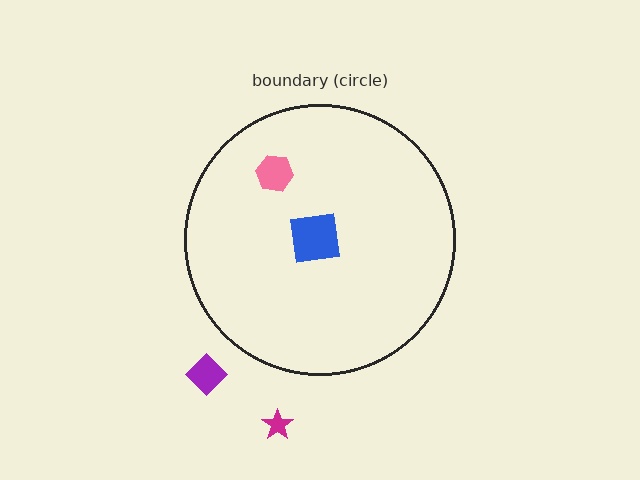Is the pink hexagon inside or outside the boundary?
Inside.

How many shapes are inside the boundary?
2 inside, 2 outside.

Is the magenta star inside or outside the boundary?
Outside.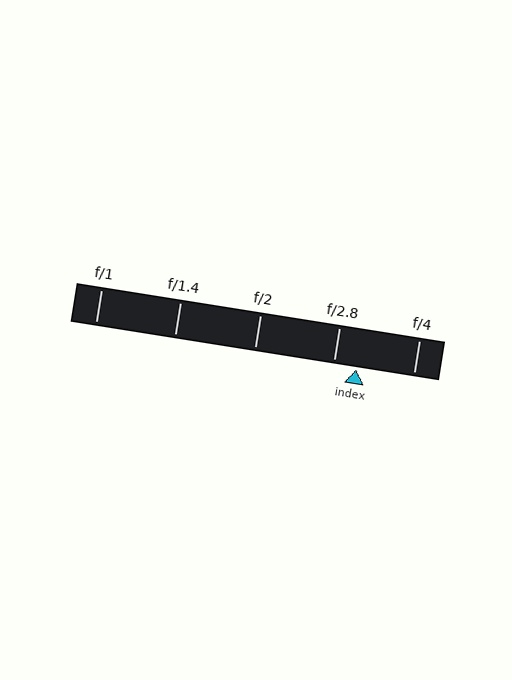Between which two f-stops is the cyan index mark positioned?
The index mark is between f/2.8 and f/4.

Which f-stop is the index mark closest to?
The index mark is closest to f/2.8.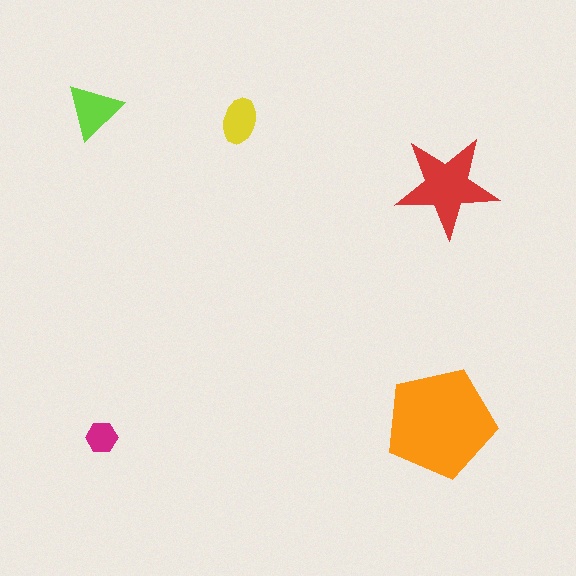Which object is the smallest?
The magenta hexagon.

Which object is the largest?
The orange pentagon.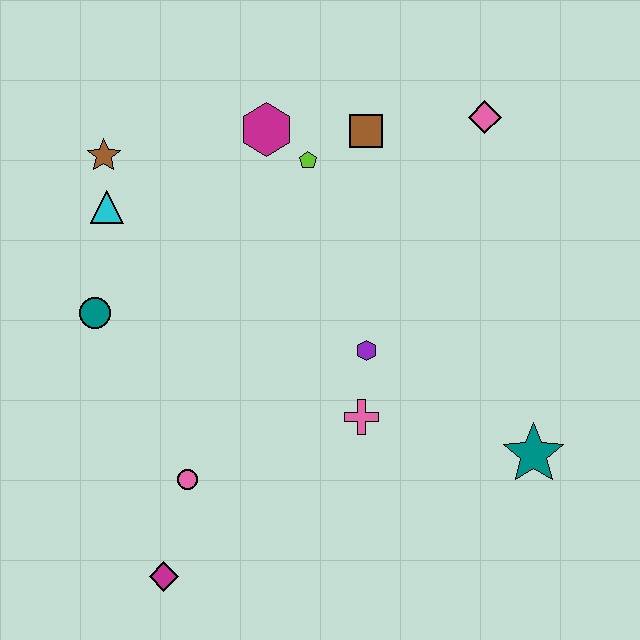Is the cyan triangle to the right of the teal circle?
Yes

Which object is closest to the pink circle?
The magenta diamond is closest to the pink circle.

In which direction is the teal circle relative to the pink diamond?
The teal circle is to the left of the pink diamond.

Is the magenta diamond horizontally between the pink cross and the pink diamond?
No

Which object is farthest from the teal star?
The brown star is farthest from the teal star.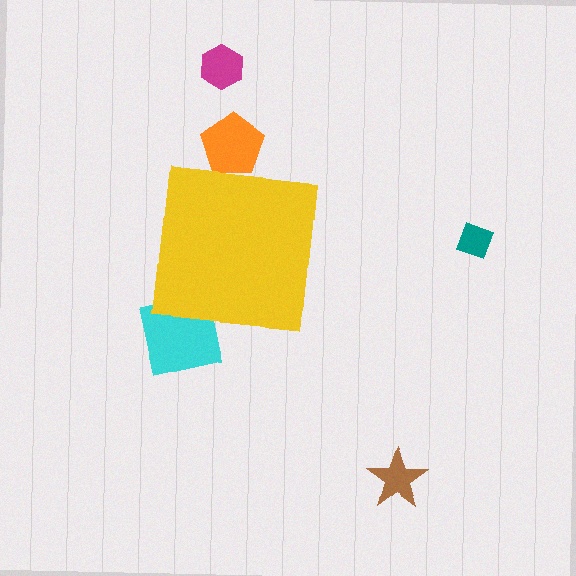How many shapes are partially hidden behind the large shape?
2 shapes are partially hidden.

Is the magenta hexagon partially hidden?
No, the magenta hexagon is fully visible.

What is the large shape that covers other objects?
A yellow square.